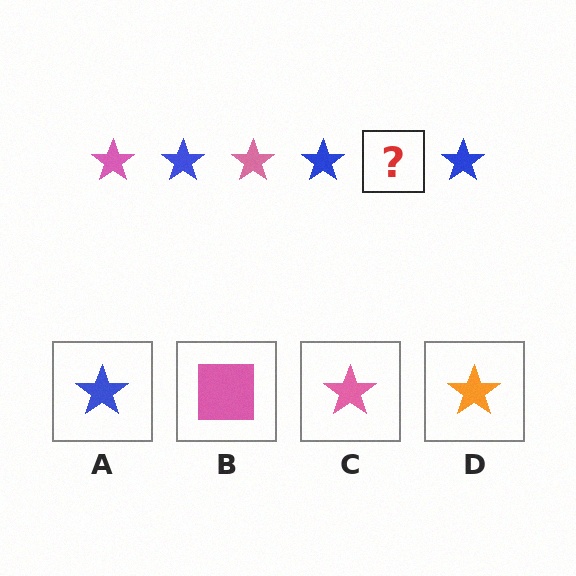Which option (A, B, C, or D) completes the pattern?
C.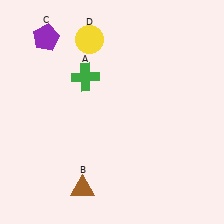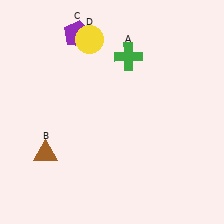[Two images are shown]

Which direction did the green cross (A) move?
The green cross (A) moved right.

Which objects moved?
The objects that moved are: the green cross (A), the brown triangle (B), the purple pentagon (C).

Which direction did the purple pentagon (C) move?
The purple pentagon (C) moved right.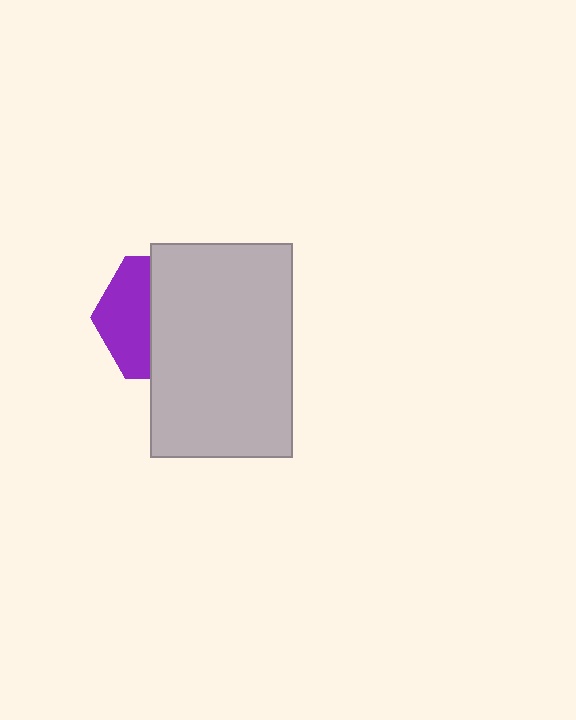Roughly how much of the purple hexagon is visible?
A small part of it is visible (roughly 39%).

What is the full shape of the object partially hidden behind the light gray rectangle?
The partially hidden object is a purple hexagon.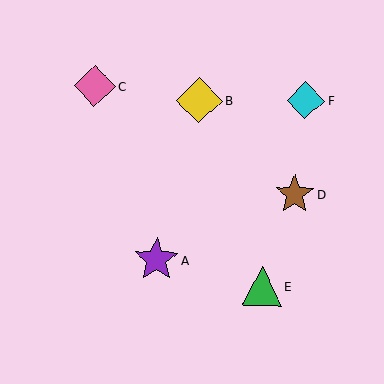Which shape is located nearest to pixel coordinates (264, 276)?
The green triangle (labeled E) at (262, 286) is nearest to that location.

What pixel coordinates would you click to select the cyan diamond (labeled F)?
Click at (305, 100) to select the cyan diamond F.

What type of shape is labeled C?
Shape C is a pink diamond.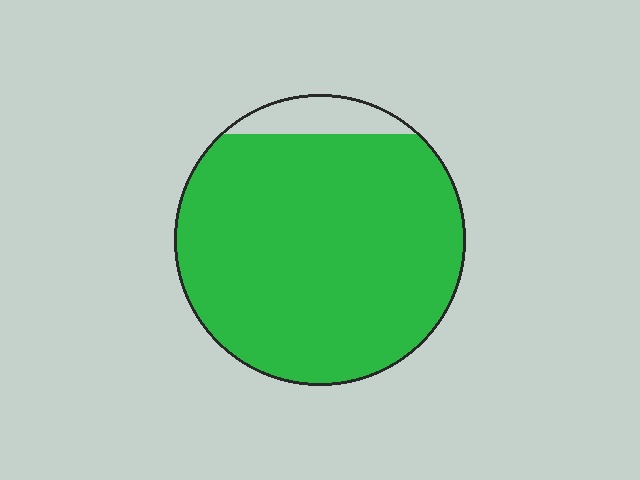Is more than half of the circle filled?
Yes.